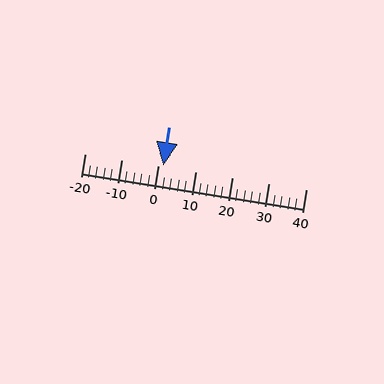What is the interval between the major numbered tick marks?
The major tick marks are spaced 10 units apart.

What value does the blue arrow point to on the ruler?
The blue arrow points to approximately 1.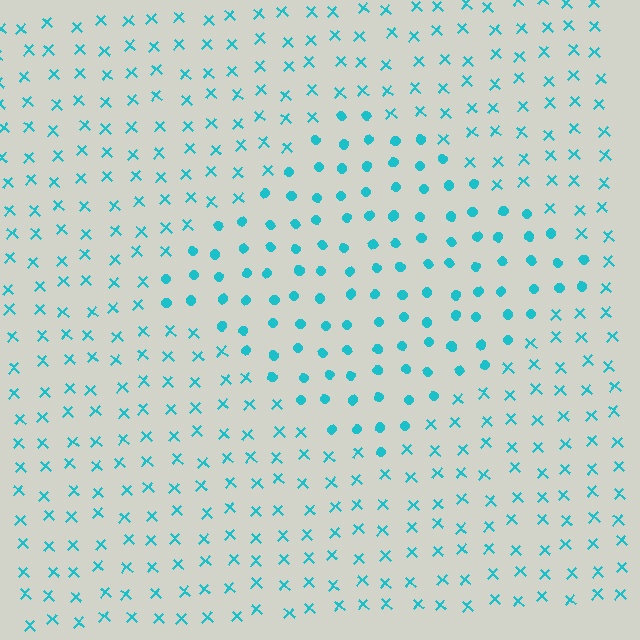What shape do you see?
I see a diamond.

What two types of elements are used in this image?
The image uses circles inside the diamond region and X marks outside it.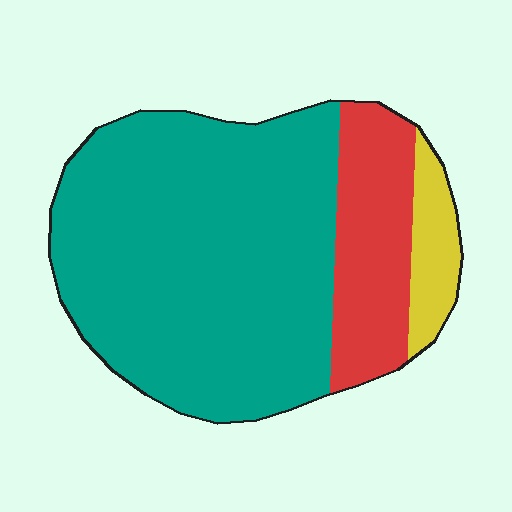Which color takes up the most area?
Teal, at roughly 70%.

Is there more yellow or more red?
Red.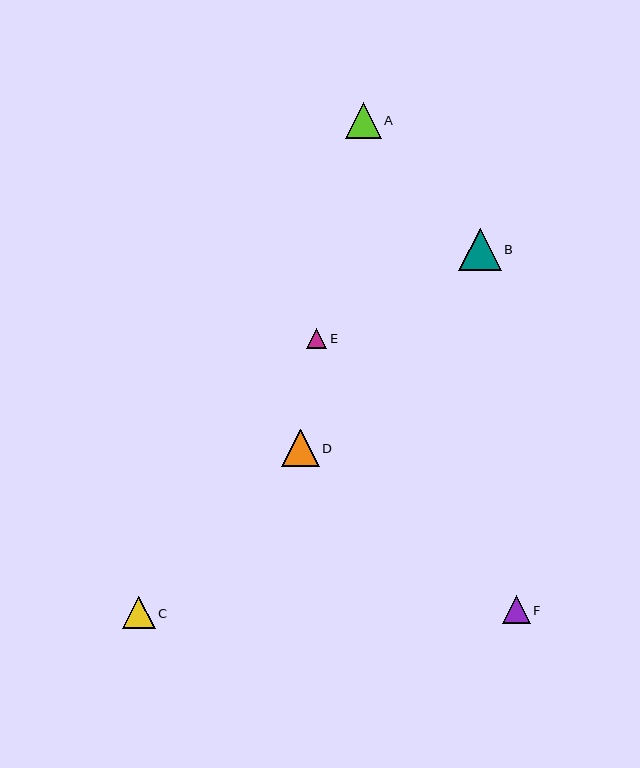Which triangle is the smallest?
Triangle E is the smallest with a size of approximately 21 pixels.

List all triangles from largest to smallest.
From largest to smallest: B, D, A, C, F, E.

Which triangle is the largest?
Triangle B is the largest with a size of approximately 42 pixels.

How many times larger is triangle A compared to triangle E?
Triangle A is approximately 1.7 times the size of triangle E.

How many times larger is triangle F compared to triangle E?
Triangle F is approximately 1.4 times the size of triangle E.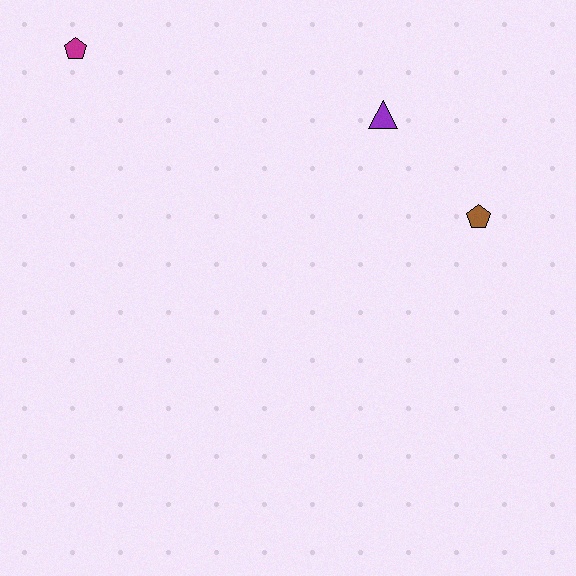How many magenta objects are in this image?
There is 1 magenta object.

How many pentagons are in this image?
There are 2 pentagons.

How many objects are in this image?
There are 3 objects.